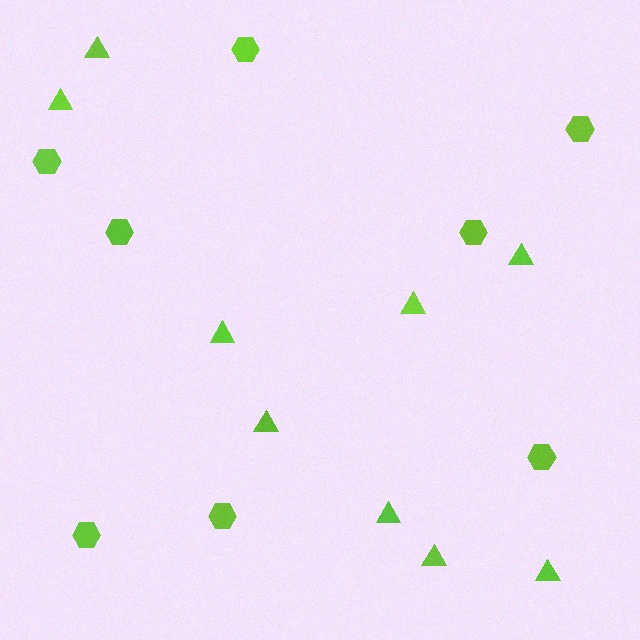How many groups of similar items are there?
There are 2 groups: one group of hexagons (8) and one group of triangles (9).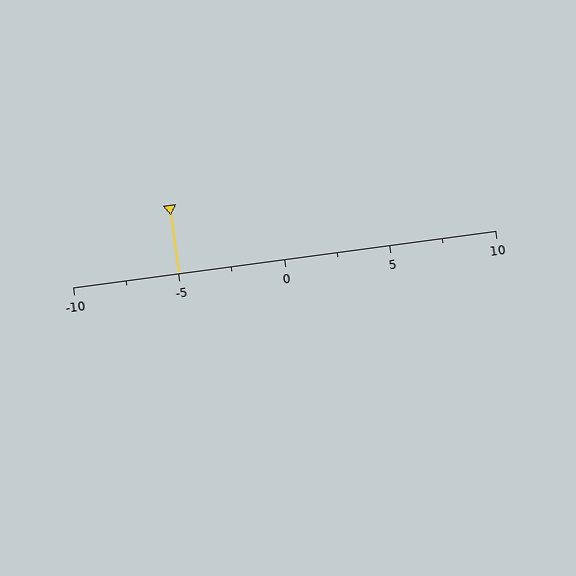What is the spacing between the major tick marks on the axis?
The major ticks are spaced 5 apart.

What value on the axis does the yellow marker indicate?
The marker indicates approximately -5.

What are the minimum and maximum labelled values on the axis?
The axis runs from -10 to 10.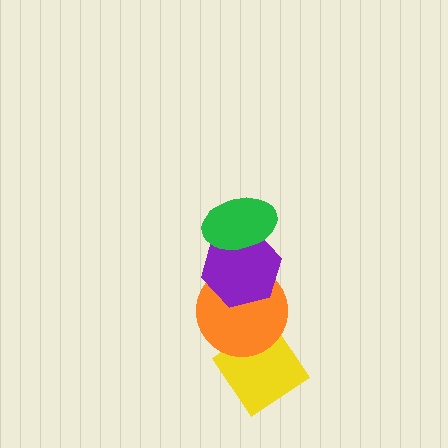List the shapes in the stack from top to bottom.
From top to bottom: the green ellipse, the purple hexagon, the orange circle, the yellow diamond.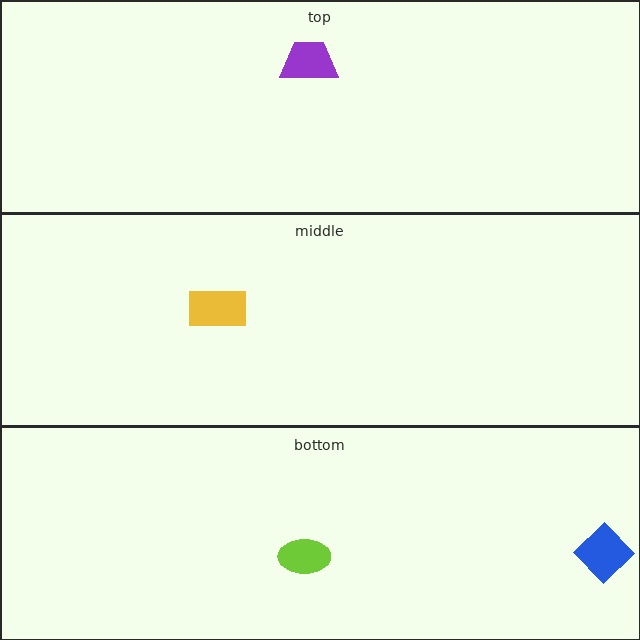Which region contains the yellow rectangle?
The middle region.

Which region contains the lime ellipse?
The bottom region.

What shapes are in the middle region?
The yellow rectangle.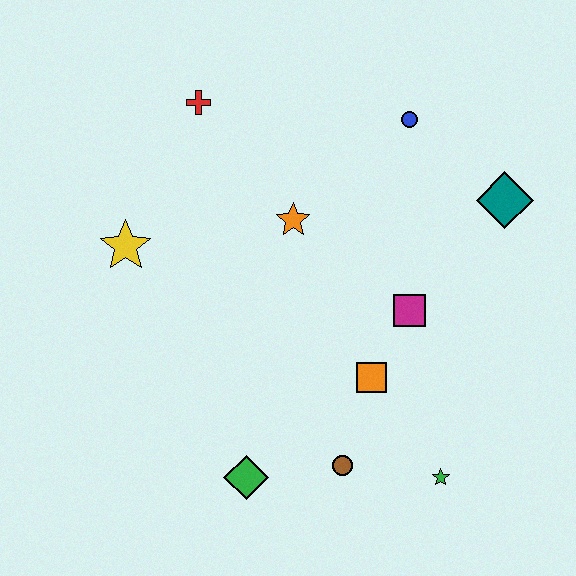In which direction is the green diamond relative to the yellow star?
The green diamond is below the yellow star.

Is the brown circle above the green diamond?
Yes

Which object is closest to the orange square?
The magenta square is closest to the orange square.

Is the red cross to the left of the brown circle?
Yes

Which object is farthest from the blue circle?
The green diamond is farthest from the blue circle.